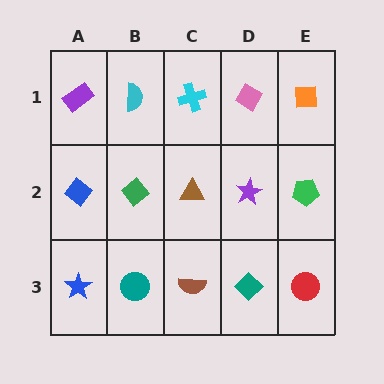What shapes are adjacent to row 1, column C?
A brown triangle (row 2, column C), a cyan semicircle (row 1, column B), a pink diamond (row 1, column D).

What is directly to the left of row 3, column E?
A teal diamond.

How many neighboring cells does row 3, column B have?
3.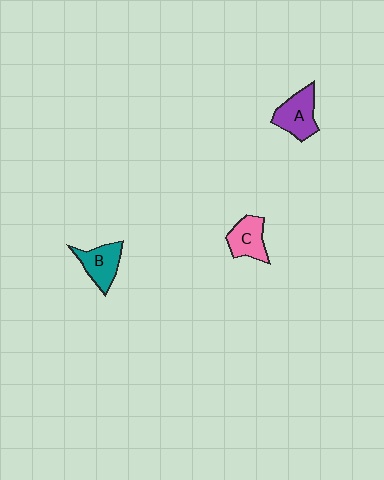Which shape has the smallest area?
Shape C (pink).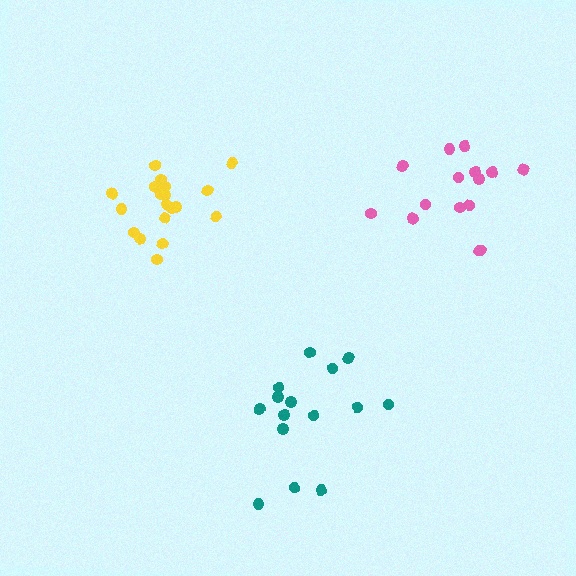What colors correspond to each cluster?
The clusters are colored: teal, yellow, pink.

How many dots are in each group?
Group 1: 15 dots, Group 2: 21 dots, Group 3: 15 dots (51 total).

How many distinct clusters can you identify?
There are 3 distinct clusters.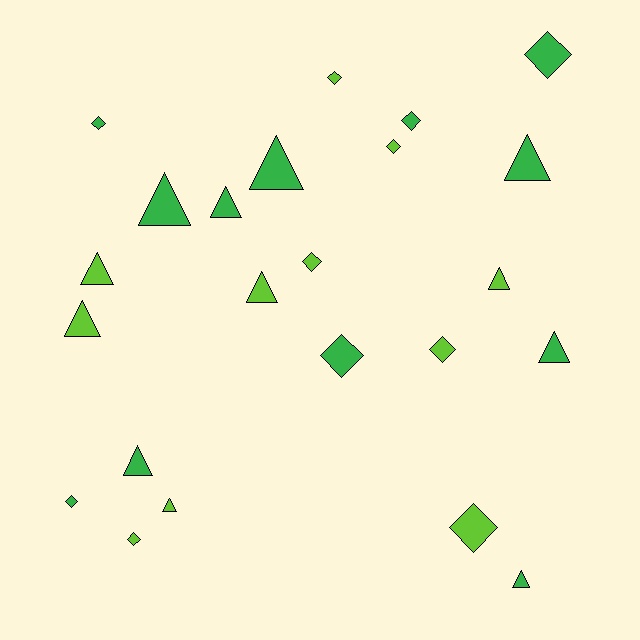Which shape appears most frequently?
Triangle, with 12 objects.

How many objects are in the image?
There are 23 objects.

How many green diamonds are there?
There are 5 green diamonds.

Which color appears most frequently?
Green, with 12 objects.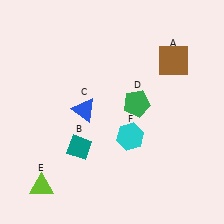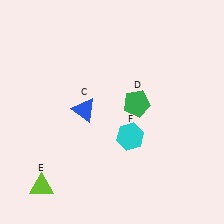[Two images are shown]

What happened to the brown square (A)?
The brown square (A) was removed in Image 2. It was in the top-right area of Image 1.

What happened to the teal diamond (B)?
The teal diamond (B) was removed in Image 2. It was in the bottom-left area of Image 1.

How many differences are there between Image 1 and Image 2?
There are 2 differences between the two images.